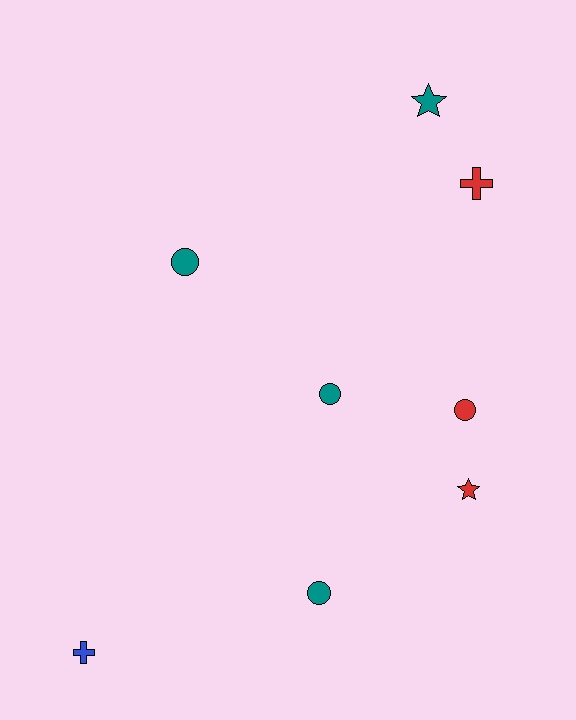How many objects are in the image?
There are 8 objects.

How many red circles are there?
There is 1 red circle.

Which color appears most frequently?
Teal, with 4 objects.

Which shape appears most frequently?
Circle, with 4 objects.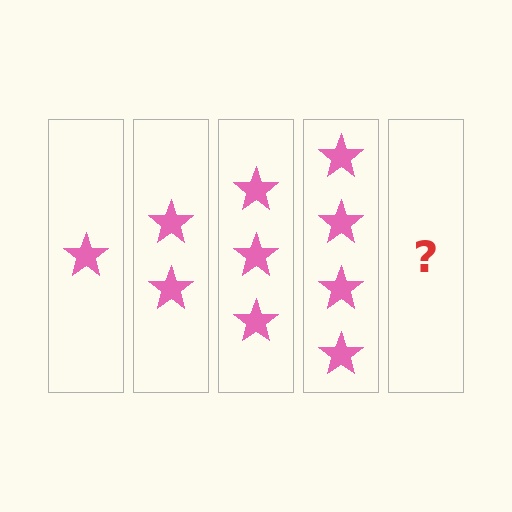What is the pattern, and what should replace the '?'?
The pattern is that each step adds one more star. The '?' should be 5 stars.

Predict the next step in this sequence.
The next step is 5 stars.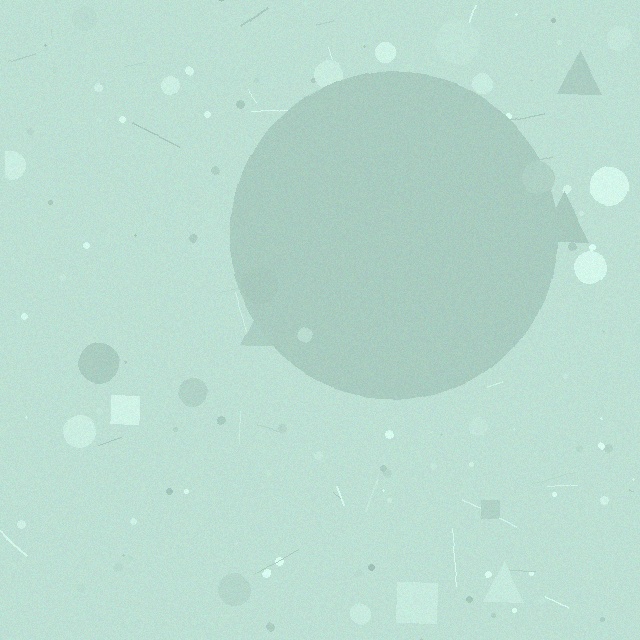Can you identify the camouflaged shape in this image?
The camouflaged shape is a circle.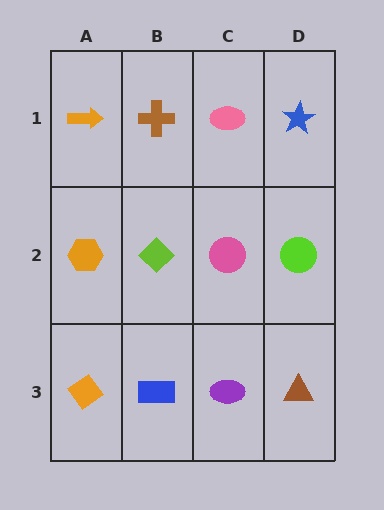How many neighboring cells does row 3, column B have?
3.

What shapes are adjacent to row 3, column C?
A pink circle (row 2, column C), a blue rectangle (row 3, column B), a brown triangle (row 3, column D).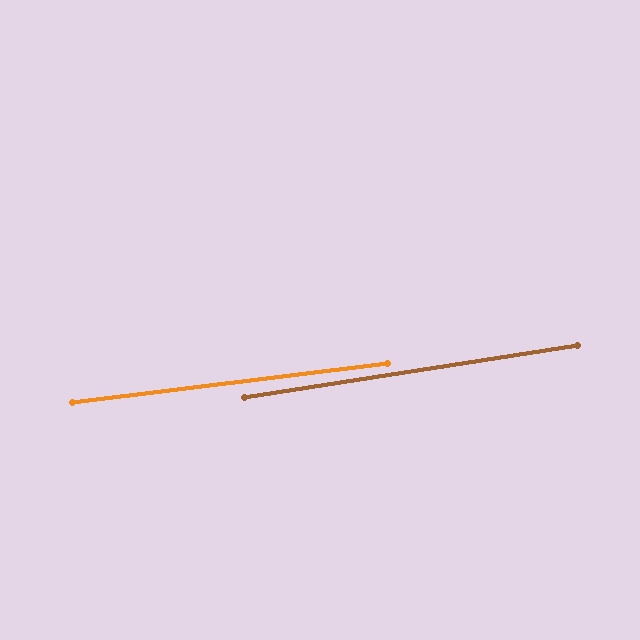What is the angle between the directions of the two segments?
Approximately 2 degrees.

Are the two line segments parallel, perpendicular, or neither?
Parallel — their directions differ by only 1.9°.